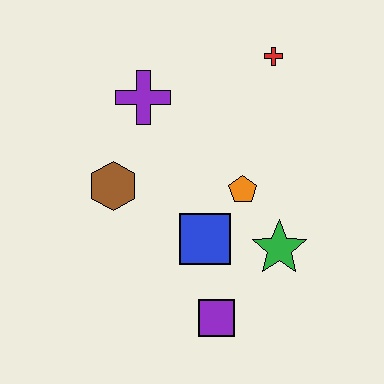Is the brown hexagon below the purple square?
No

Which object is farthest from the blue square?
The red cross is farthest from the blue square.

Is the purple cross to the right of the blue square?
No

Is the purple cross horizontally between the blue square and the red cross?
No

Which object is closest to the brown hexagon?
The purple cross is closest to the brown hexagon.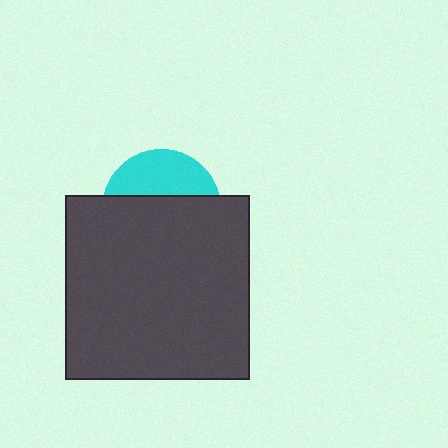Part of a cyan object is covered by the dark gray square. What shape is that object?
It is a circle.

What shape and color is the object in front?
The object in front is a dark gray square.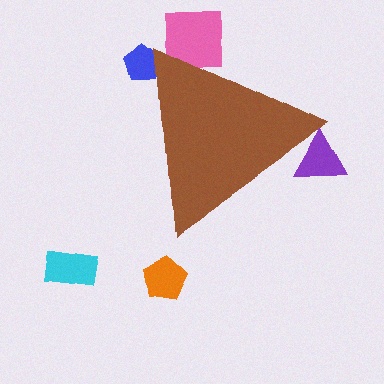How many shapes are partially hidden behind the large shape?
3 shapes are partially hidden.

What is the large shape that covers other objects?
A brown triangle.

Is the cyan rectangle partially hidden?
No, the cyan rectangle is fully visible.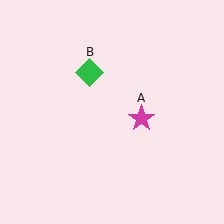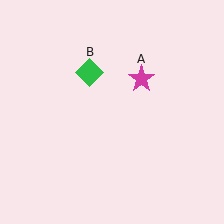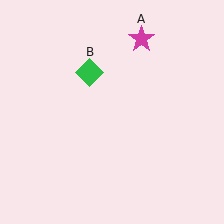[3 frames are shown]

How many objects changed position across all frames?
1 object changed position: magenta star (object A).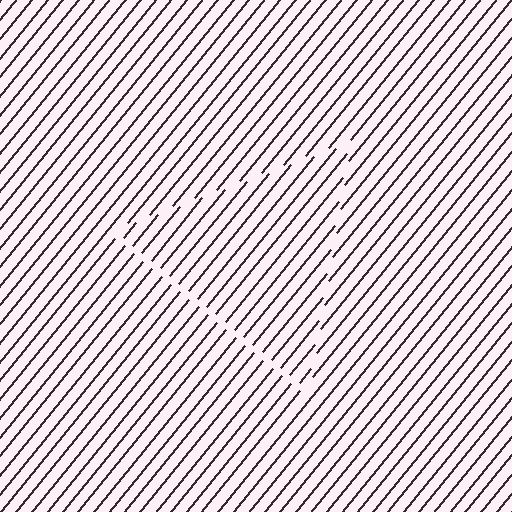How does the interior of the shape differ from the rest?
The interior of the shape contains the same grating, shifted by half a period — the contour is defined by the phase discontinuity where line-ends from the inner and outer gratings abut.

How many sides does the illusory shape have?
3 sides — the line-ends trace a triangle.